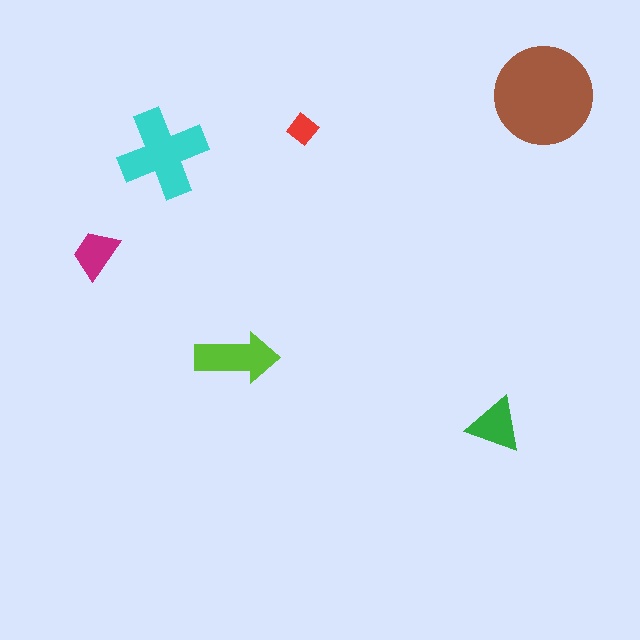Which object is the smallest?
The red diamond.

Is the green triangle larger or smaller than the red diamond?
Larger.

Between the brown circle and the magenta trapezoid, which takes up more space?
The brown circle.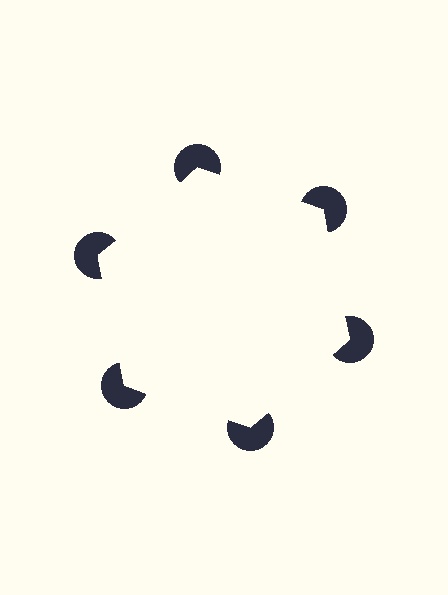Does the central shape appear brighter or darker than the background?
It typically appears slightly brighter than the background, even though no actual brightness change is drawn.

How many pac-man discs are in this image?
There are 6 — one at each vertex of the illusory hexagon.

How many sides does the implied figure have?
6 sides.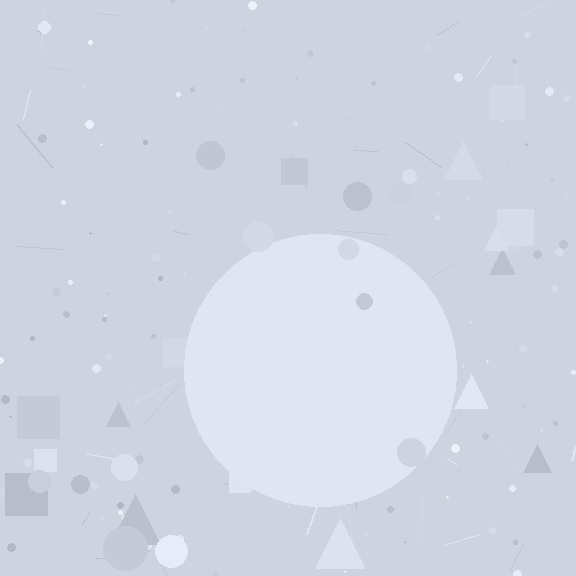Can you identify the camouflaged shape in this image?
The camouflaged shape is a circle.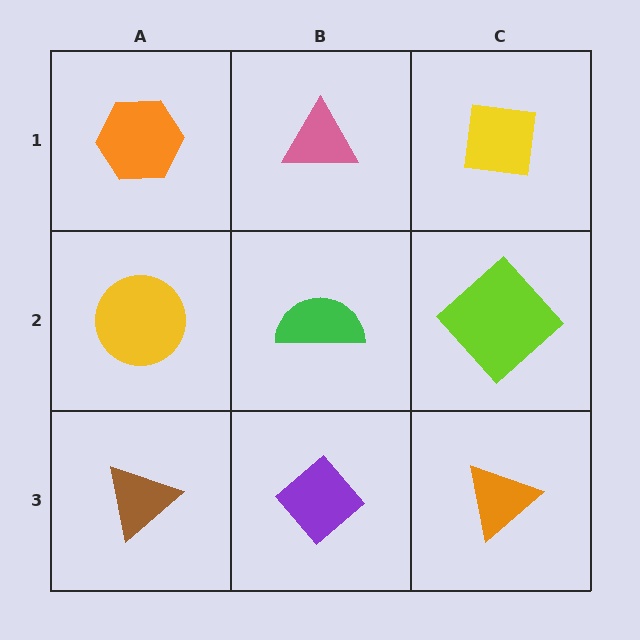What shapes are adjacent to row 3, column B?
A green semicircle (row 2, column B), a brown triangle (row 3, column A), an orange triangle (row 3, column C).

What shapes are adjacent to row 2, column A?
An orange hexagon (row 1, column A), a brown triangle (row 3, column A), a green semicircle (row 2, column B).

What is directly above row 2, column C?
A yellow square.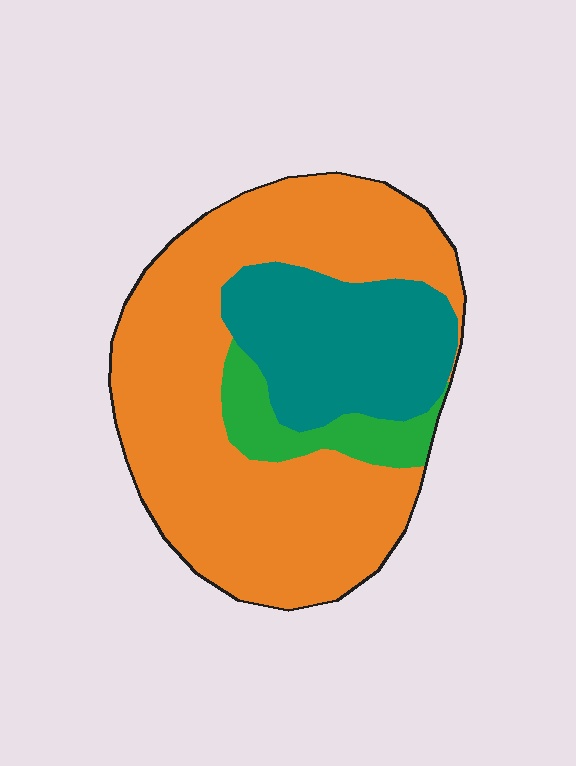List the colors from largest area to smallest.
From largest to smallest: orange, teal, green.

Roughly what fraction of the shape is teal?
Teal takes up about one quarter (1/4) of the shape.